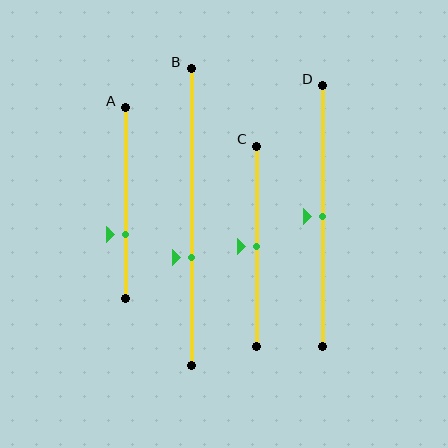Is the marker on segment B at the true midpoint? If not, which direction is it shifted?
No, the marker on segment B is shifted downward by about 14% of the segment length.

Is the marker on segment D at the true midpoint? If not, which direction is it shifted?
Yes, the marker on segment D is at the true midpoint.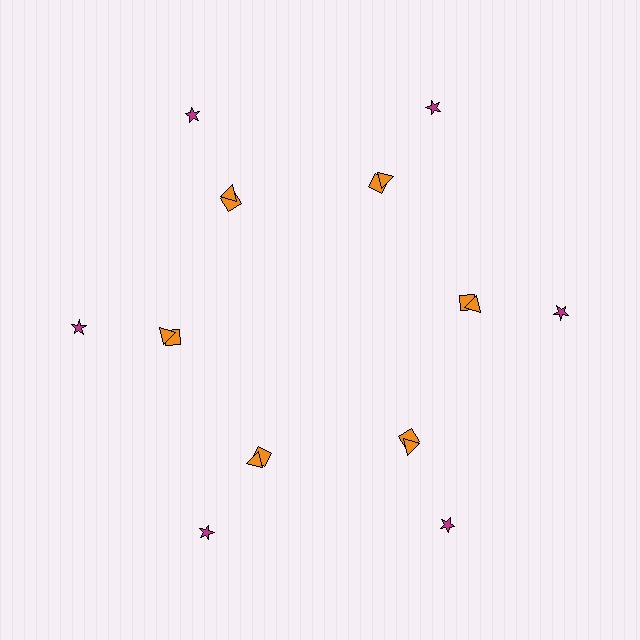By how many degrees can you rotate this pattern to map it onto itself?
The pattern maps onto itself every 60 degrees of rotation.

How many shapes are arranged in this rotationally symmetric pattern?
There are 18 shapes, arranged in 6 groups of 3.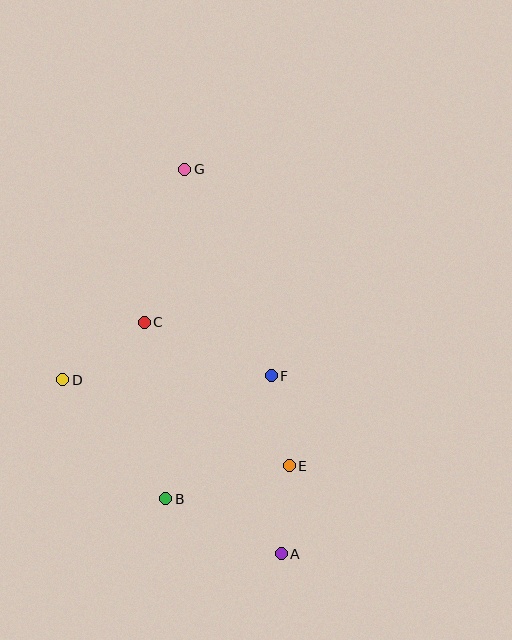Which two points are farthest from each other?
Points A and G are farthest from each other.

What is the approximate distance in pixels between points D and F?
The distance between D and F is approximately 208 pixels.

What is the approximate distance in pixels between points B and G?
The distance between B and G is approximately 330 pixels.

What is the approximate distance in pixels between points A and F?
The distance between A and F is approximately 178 pixels.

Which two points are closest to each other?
Points A and E are closest to each other.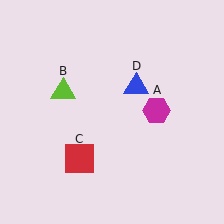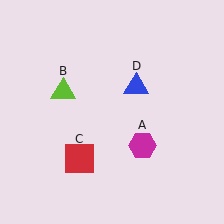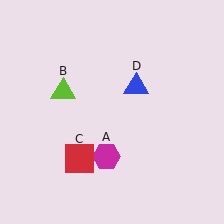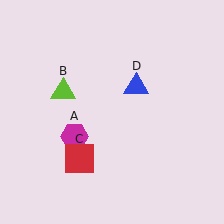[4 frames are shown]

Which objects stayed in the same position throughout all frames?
Lime triangle (object B) and red square (object C) and blue triangle (object D) remained stationary.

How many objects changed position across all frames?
1 object changed position: magenta hexagon (object A).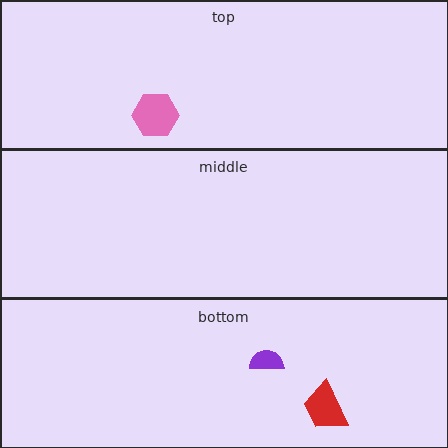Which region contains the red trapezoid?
The bottom region.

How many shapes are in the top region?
1.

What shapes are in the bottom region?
The red trapezoid, the purple semicircle.